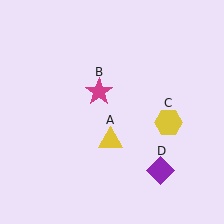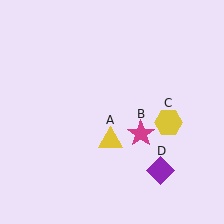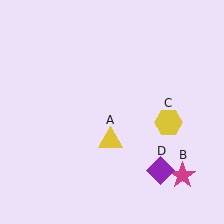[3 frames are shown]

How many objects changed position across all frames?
1 object changed position: magenta star (object B).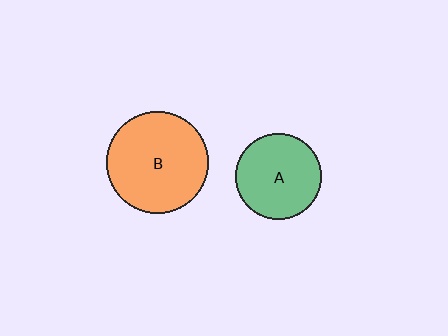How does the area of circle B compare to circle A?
Approximately 1.4 times.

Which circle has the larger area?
Circle B (orange).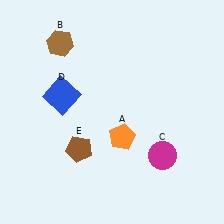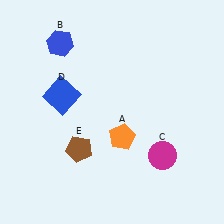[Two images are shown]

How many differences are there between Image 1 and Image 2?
There is 1 difference between the two images.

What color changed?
The hexagon (B) changed from brown in Image 1 to blue in Image 2.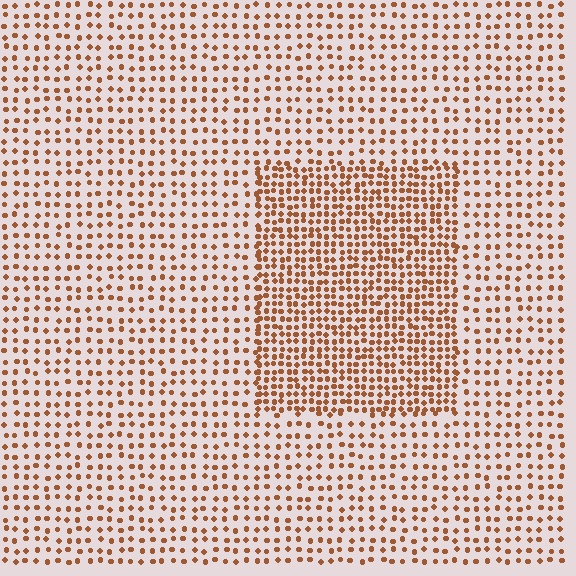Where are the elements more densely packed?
The elements are more densely packed inside the rectangle boundary.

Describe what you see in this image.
The image contains small brown elements arranged at two different densities. A rectangle-shaped region is visible where the elements are more densely packed than the surrounding area.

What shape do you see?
I see a rectangle.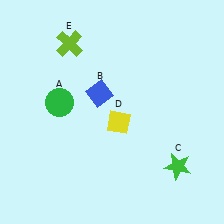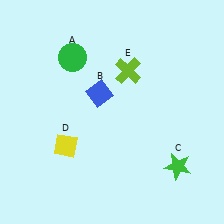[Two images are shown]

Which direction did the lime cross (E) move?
The lime cross (E) moved right.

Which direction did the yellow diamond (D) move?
The yellow diamond (D) moved left.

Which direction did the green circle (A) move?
The green circle (A) moved up.